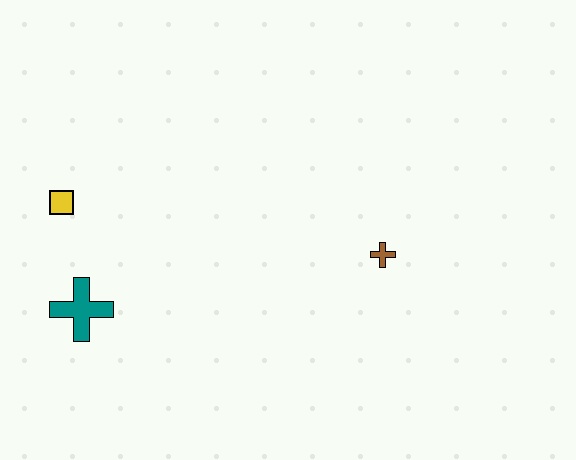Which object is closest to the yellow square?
The teal cross is closest to the yellow square.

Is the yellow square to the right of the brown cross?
No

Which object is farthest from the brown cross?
The yellow square is farthest from the brown cross.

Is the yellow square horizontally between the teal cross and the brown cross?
No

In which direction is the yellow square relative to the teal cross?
The yellow square is above the teal cross.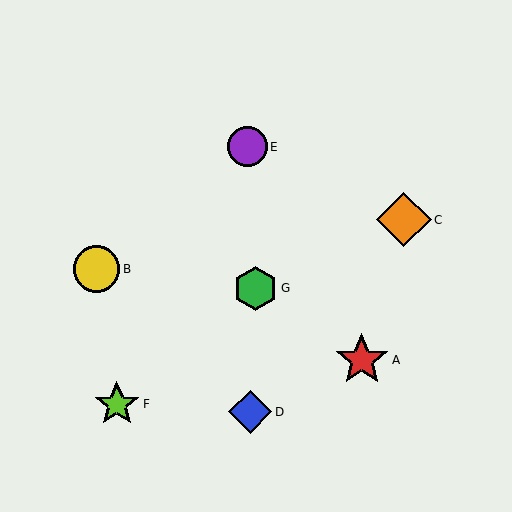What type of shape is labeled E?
Shape E is a purple circle.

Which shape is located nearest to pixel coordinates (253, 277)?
The green hexagon (labeled G) at (256, 288) is nearest to that location.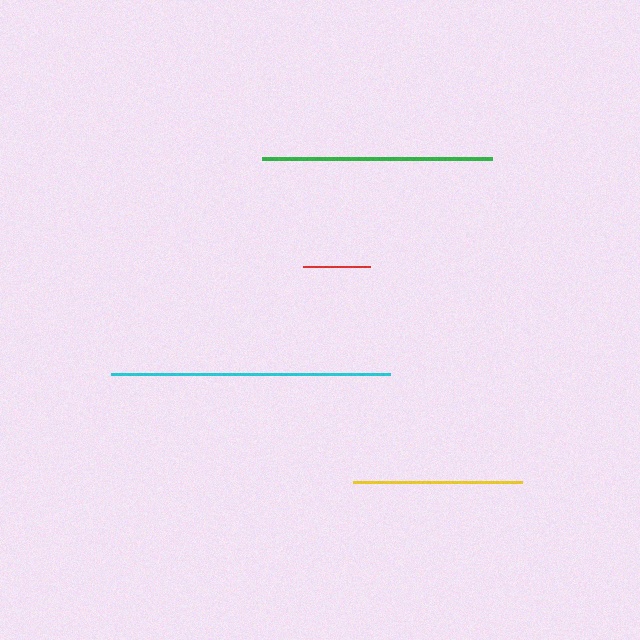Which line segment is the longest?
The cyan line is the longest at approximately 279 pixels.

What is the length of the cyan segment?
The cyan segment is approximately 279 pixels long.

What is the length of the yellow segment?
The yellow segment is approximately 169 pixels long.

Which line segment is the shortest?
The red line is the shortest at approximately 66 pixels.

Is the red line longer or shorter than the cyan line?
The cyan line is longer than the red line.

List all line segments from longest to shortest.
From longest to shortest: cyan, green, yellow, red.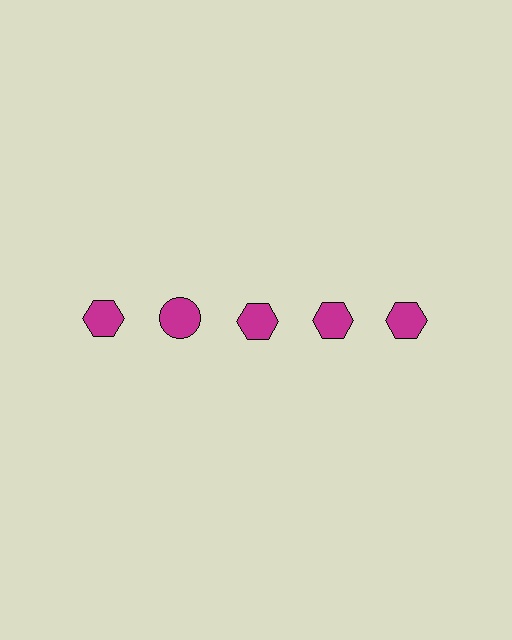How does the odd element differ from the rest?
It has a different shape: circle instead of hexagon.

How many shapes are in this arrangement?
There are 5 shapes arranged in a grid pattern.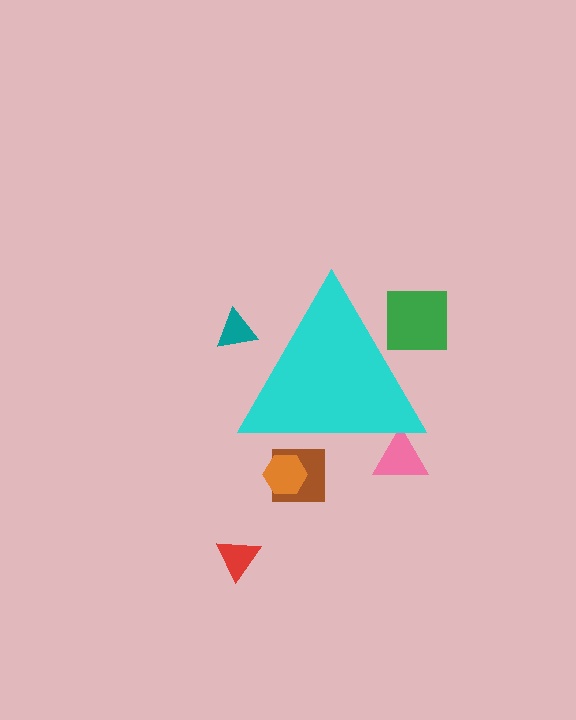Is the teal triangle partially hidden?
Yes, the teal triangle is partially hidden behind the cyan triangle.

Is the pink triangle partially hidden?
Yes, the pink triangle is partially hidden behind the cyan triangle.